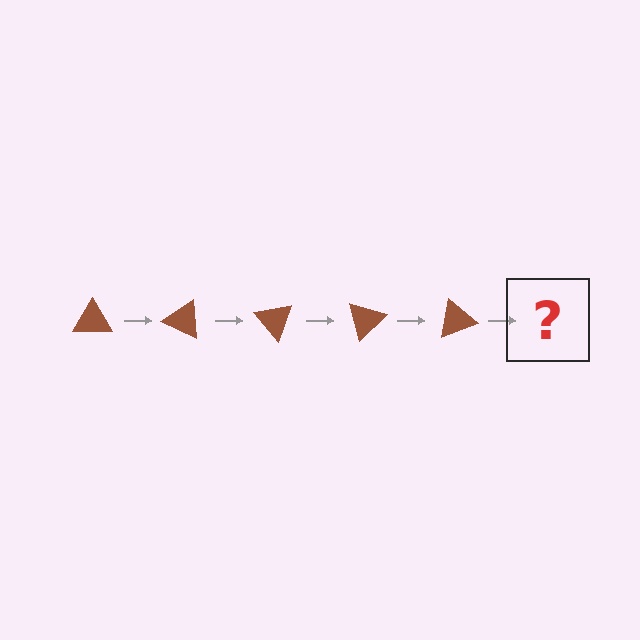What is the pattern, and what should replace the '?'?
The pattern is that the triangle rotates 25 degrees each step. The '?' should be a brown triangle rotated 125 degrees.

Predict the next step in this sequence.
The next step is a brown triangle rotated 125 degrees.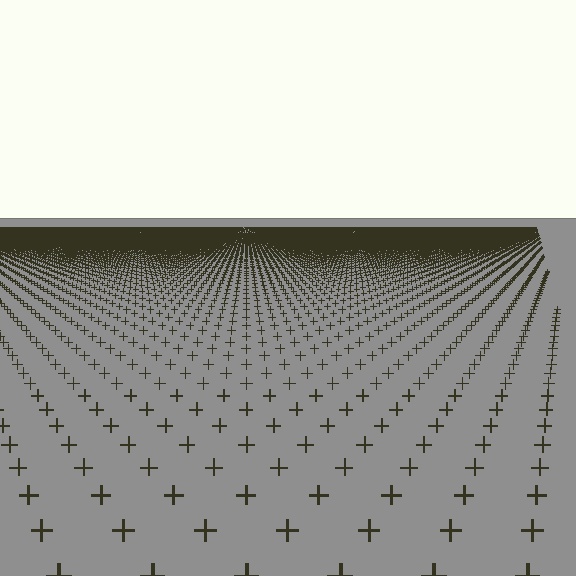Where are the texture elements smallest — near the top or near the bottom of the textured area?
Near the top.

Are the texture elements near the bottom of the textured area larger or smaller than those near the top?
Larger. Near the bottom, elements are closer to the viewer and appear at a bigger on-screen size.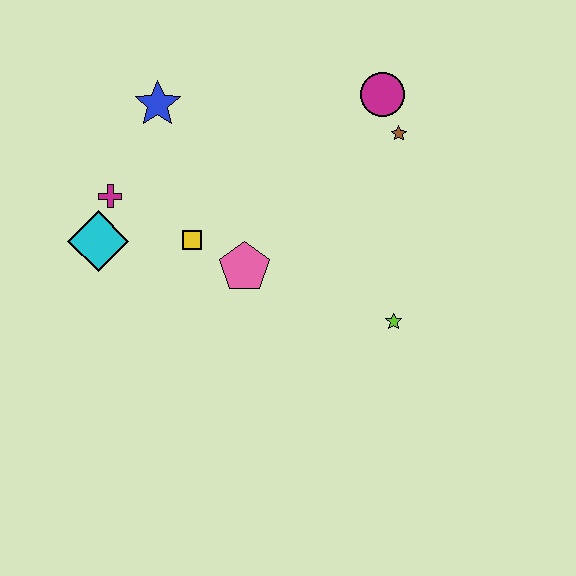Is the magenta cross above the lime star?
Yes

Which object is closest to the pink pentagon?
The yellow square is closest to the pink pentagon.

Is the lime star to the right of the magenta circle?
Yes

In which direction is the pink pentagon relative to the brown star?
The pink pentagon is to the left of the brown star.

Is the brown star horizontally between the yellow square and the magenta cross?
No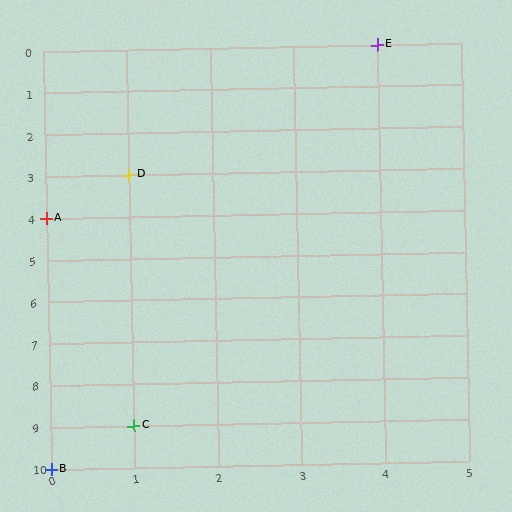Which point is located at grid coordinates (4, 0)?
Point E is at (4, 0).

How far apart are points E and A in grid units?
Points E and A are 4 columns and 4 rows apart (about 5.7 grid units diagonally).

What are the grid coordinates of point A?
Point A is at grid coordinates (0, 4).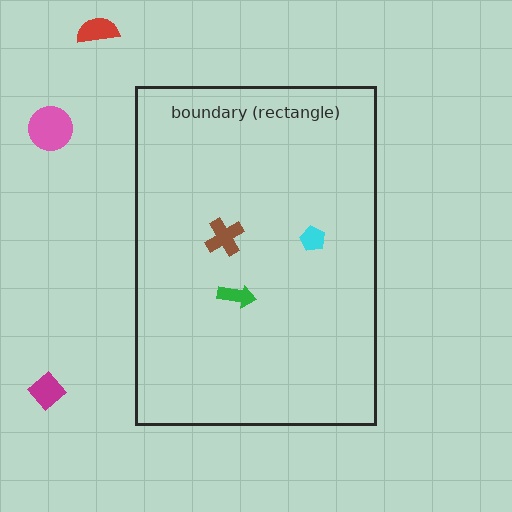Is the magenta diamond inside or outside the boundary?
Outside.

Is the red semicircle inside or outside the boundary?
Outside.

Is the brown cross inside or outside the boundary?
Inside.